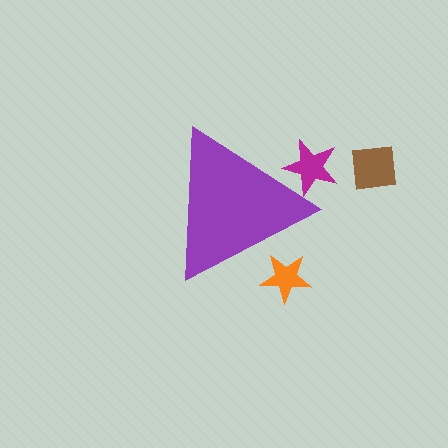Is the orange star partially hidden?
Yes, the orange star is partially hidden behind the purple triangle.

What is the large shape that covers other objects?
A purple triangle.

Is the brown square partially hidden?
No, the brown square is fully visible.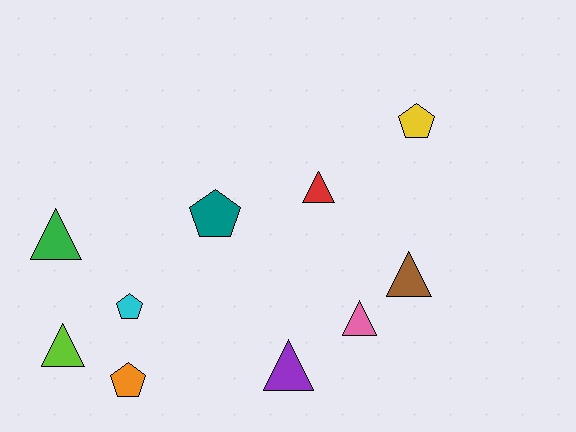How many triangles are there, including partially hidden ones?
There are 6 triangles.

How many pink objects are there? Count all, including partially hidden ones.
There is 1 pink object.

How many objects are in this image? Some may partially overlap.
There are 10 objects.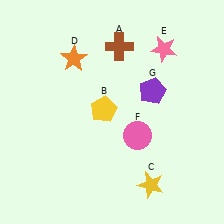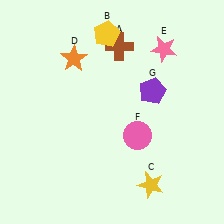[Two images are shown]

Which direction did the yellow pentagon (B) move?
The yellow pentagon (B) moved up.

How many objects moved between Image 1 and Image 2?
1 object moved between the two images.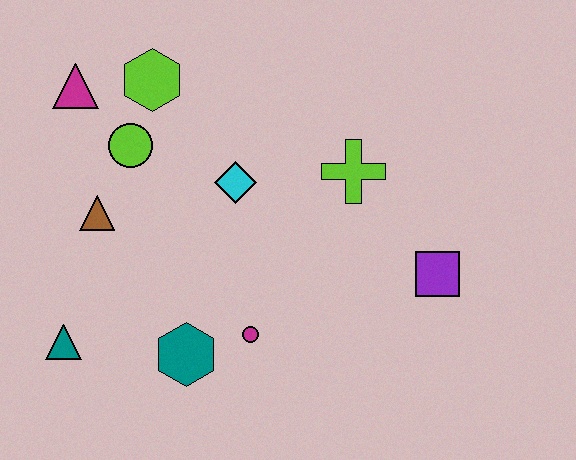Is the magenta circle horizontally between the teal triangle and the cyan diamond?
No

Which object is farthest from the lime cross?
The teal triangle is farthest from the lime cross.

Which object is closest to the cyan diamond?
The lime circle is closest to the cyan diamond.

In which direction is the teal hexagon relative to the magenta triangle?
The teal hexagon is below the magenta triangle.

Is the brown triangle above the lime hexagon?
No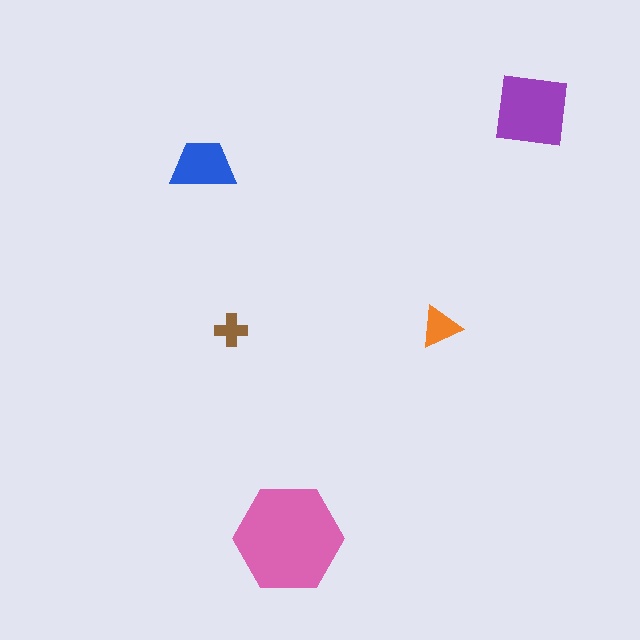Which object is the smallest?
The brown cross.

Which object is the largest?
The pink hexagon.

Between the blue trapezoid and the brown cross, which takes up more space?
The blue trapezoid.